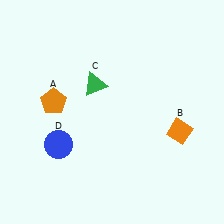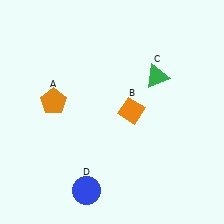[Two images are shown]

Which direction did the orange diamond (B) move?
The orange diamond (B) moved left.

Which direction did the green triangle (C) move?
The green triangle (C) moved right.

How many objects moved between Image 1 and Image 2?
3 objects moved between the two images.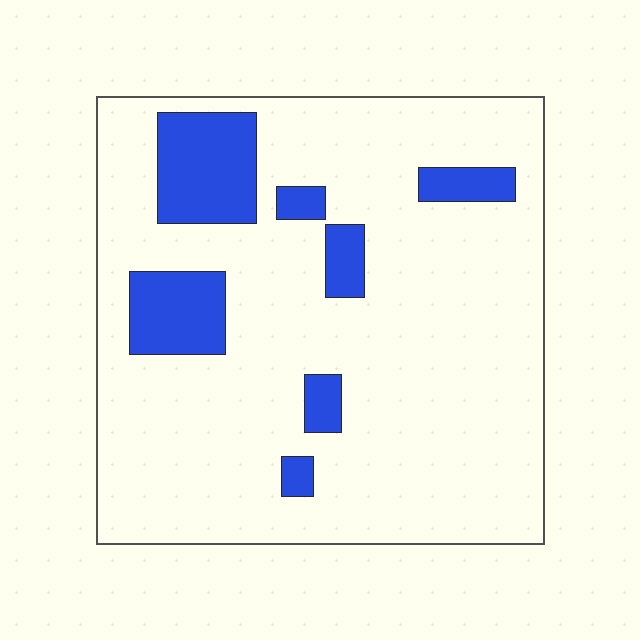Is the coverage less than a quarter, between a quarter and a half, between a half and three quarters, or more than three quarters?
Less than a quarter.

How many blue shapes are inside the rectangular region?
7.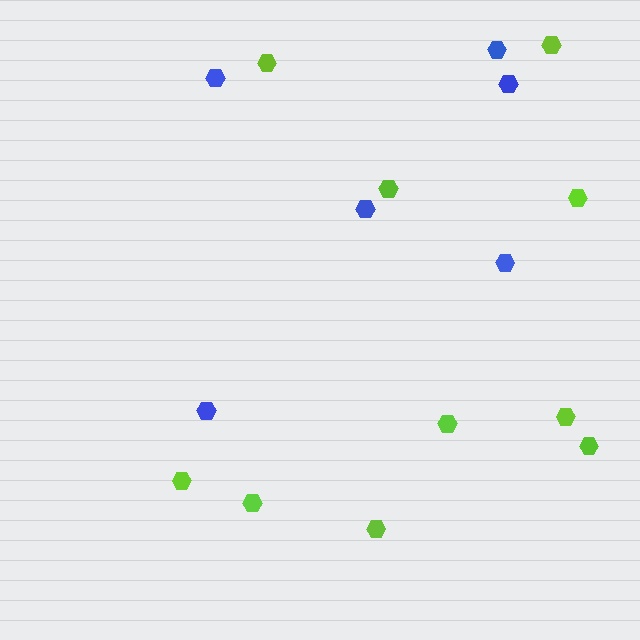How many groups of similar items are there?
There are 2 groups: one group of blue hexagons (6) and one group of lime hexagons (10).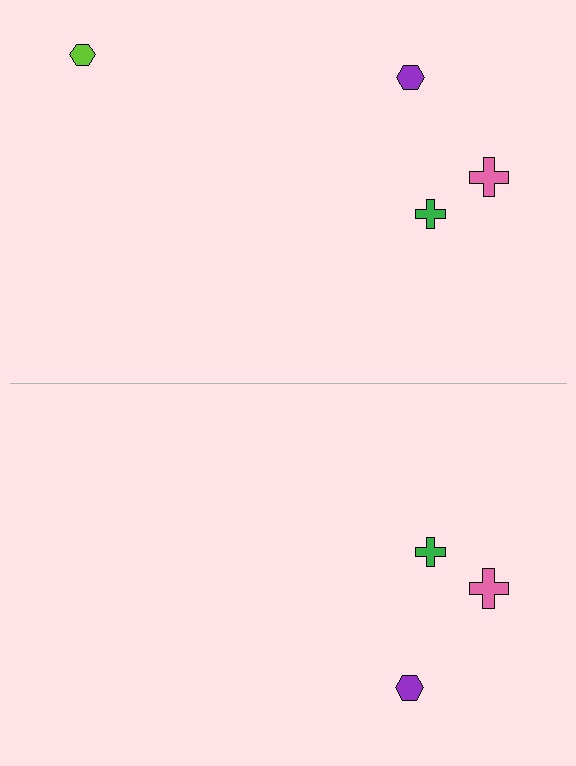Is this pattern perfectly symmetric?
No, the pattern is not perfectly symmetric. A lime hexagon is missing from the bottom side.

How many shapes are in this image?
There are 7 shapes in this image.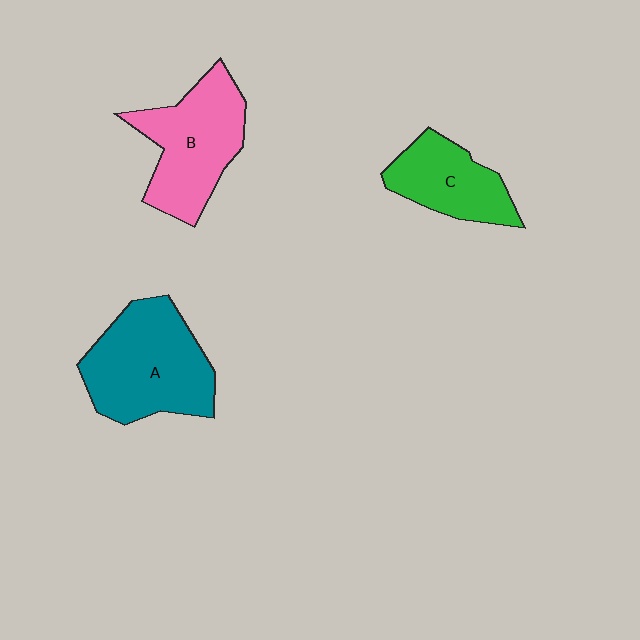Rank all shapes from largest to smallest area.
From largest to smallest: A (teal), B (pink), C (green).